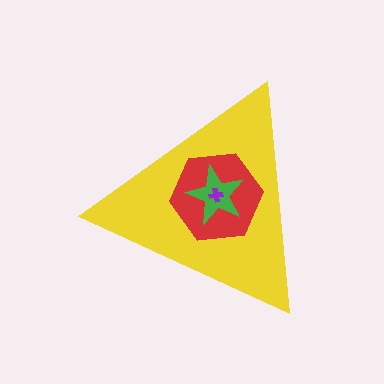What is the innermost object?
The purple cross.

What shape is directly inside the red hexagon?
The green star.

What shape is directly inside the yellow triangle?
The red hexagon.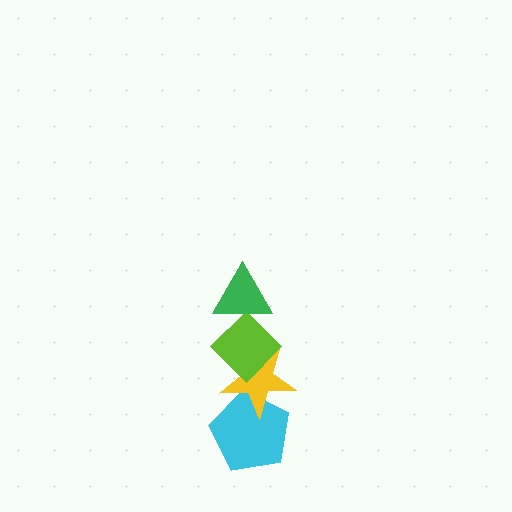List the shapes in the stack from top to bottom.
From top to bottom: the green triangle, the lime diamond, the yellow star, the cyan pentagon.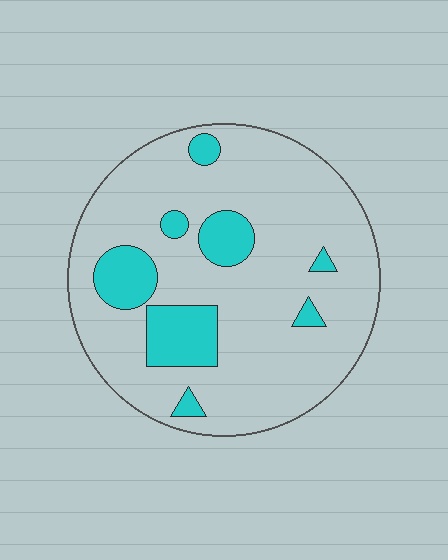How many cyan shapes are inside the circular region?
8.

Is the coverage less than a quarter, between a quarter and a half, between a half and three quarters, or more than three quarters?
Less than a quarter.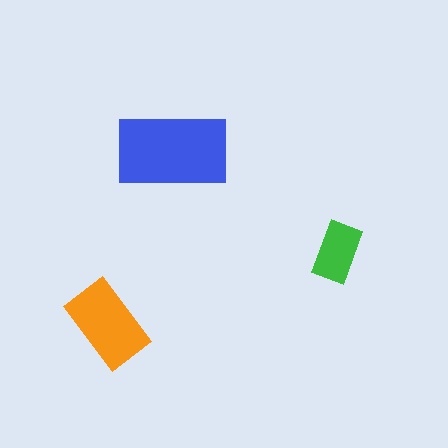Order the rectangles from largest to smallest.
the blue one, the orange one, the green one.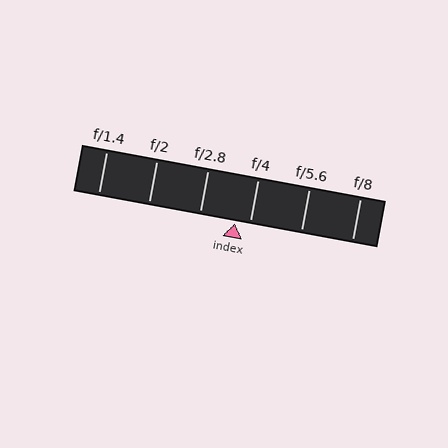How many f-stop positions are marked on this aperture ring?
There are 6 f-stop positions marked.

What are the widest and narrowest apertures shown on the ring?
The widest aperture shown is f/1.4 and the narrowest is f/8.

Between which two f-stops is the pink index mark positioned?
The index mark is between f/2.8 and f/4.